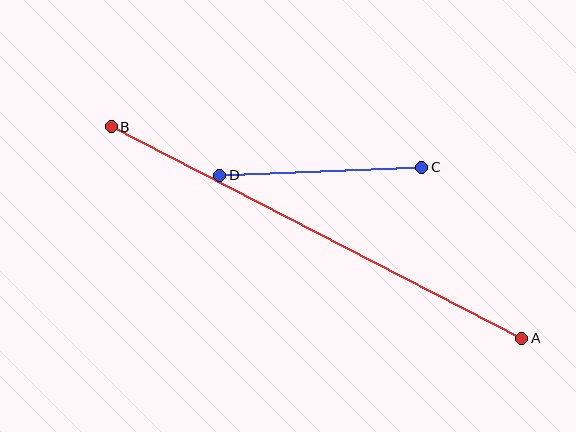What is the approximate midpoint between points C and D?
The midpoint is at approximately (321, 171) pixels.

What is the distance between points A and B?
The distance is approximately 462 pixels.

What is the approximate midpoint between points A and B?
The midpoint is at approximately (316, 233) pixels.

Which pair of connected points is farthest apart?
Points A and B are farthest apart.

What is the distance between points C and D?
The distance is approximately 202 pixels.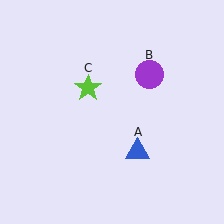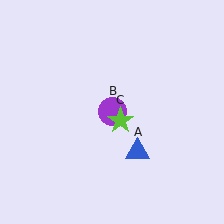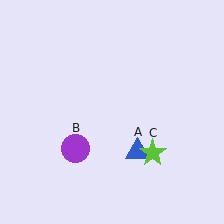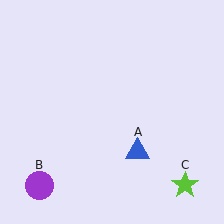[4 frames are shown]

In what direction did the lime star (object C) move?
The lime star (object C) moved down and to the right.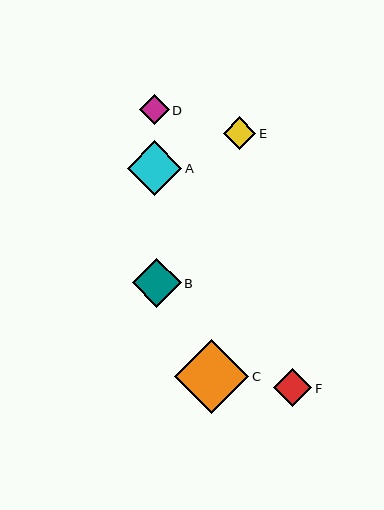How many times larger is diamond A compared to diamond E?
Diamond A is approximately 1.7 times the size of diamond E.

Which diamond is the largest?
Diamond C is the largest with a size of approximately 74 pixels.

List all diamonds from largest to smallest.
From largest to smallest: C, A, B, F, E, D.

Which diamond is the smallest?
Diamond D is the smallest with a size of approximately 30 pixels.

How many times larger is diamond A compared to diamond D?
Diamond A is approximately 1.8 times the size of diamond D.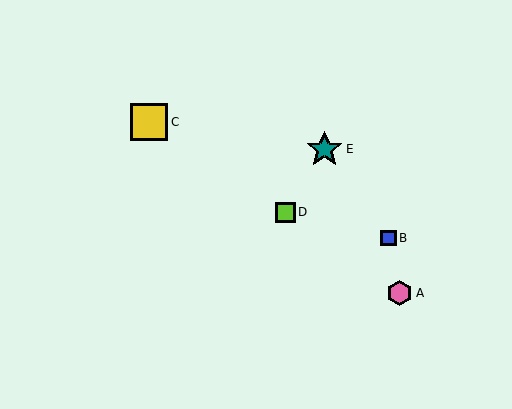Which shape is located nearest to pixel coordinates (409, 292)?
The pink hexagon (labeled A) at (400, 293) is nearest to that location.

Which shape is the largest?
The yellow square (labeled C) is the largest.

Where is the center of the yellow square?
The center of the yellow square is at (149, 122).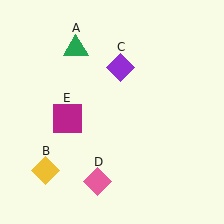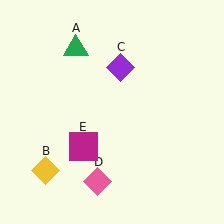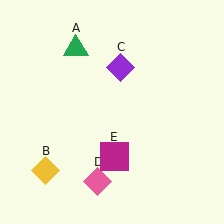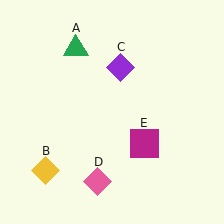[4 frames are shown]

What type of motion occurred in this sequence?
The magenta square (object E) rotated counterclockwise around the center of the scene.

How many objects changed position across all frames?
1 object changed position: magenta square (object E).